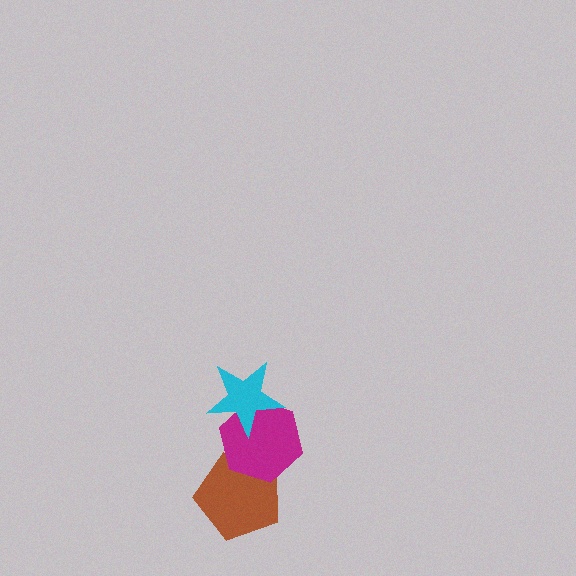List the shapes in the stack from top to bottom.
From top to bottom: the cyan star, the magenta hexagon, the brown pentagon.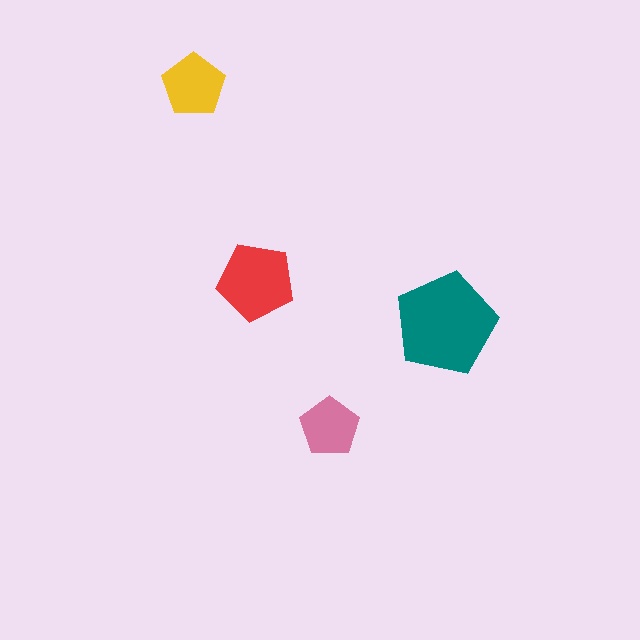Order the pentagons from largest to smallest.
the teal one, the red one, the yellow one, the pink one.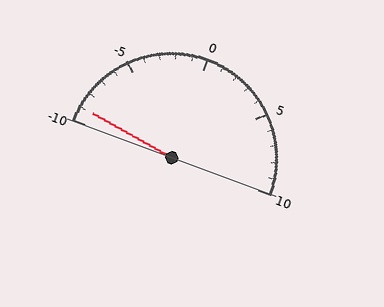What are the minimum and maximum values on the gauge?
The gauge ranges from -10 to 10.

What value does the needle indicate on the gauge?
The needle indicates approximately -9.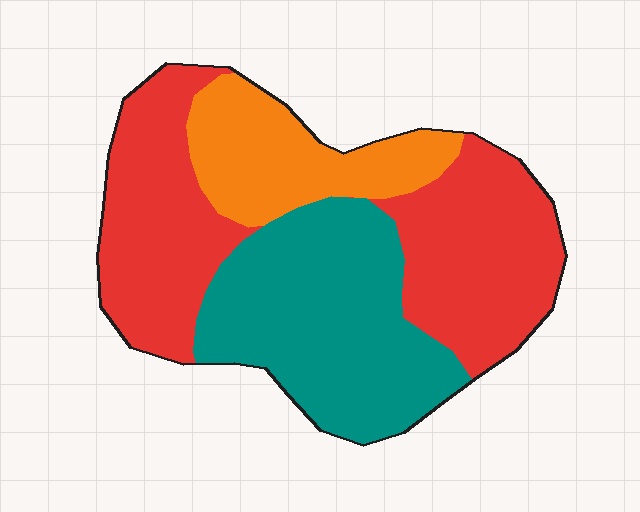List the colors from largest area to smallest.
From largest to smallest: red, teal, orange.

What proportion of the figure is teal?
Teal covers about 35% of the figure.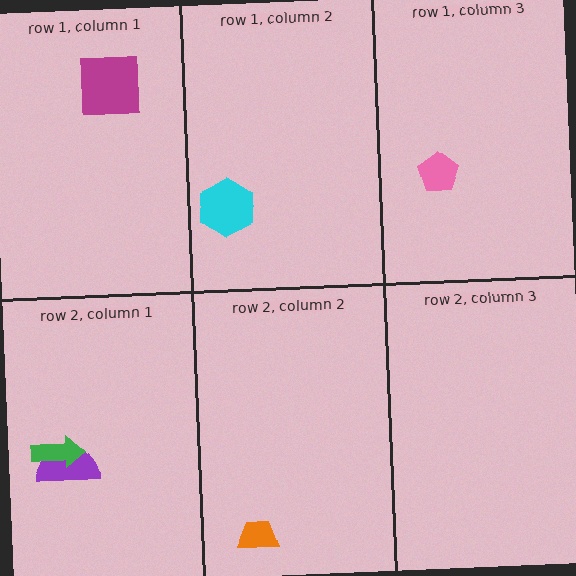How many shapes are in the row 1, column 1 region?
1.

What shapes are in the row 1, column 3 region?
The pink pentagon.